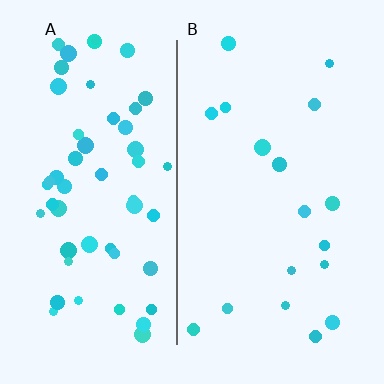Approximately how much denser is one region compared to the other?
Approximately 3.1× — region A over region B.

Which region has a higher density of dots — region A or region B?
A (the left).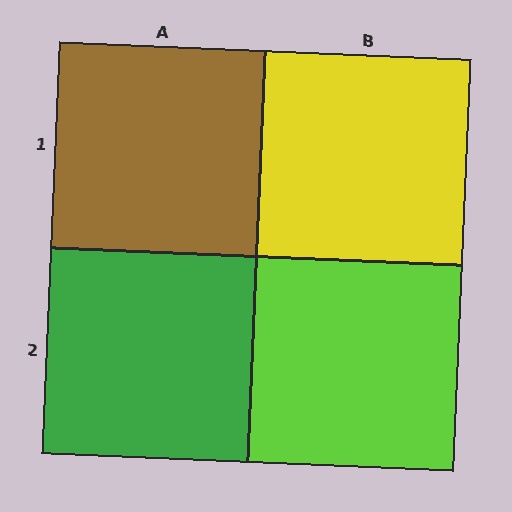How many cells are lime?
1 cell is lime.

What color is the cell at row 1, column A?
Brown.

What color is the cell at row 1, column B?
Yellow.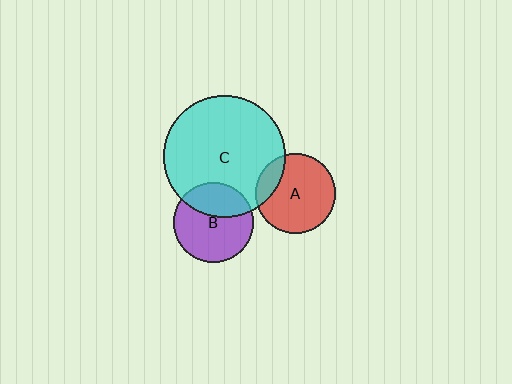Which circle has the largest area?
Circle C (cyan).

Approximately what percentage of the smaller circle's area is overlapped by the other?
Approximately 15%.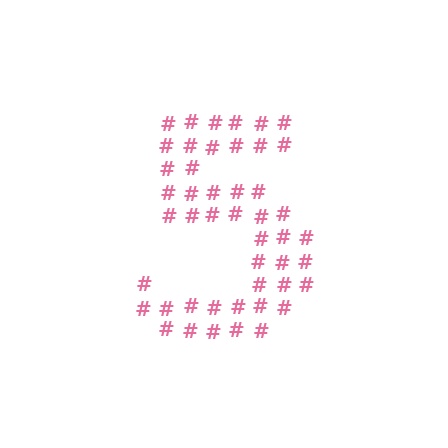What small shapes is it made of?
It is made of small hash symbols.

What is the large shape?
The large shape is the digit 5.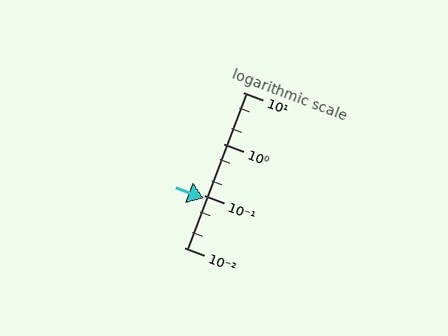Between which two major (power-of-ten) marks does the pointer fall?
The pointer is between 0.01 and 0.1.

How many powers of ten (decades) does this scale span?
The scale spans 3 decades, from 0.01 to 10.